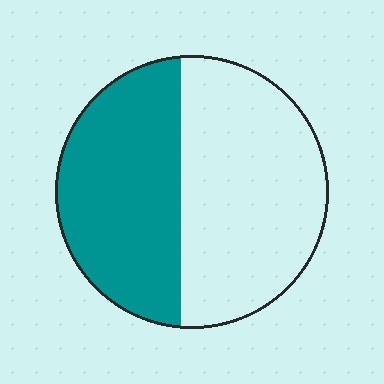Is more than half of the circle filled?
No.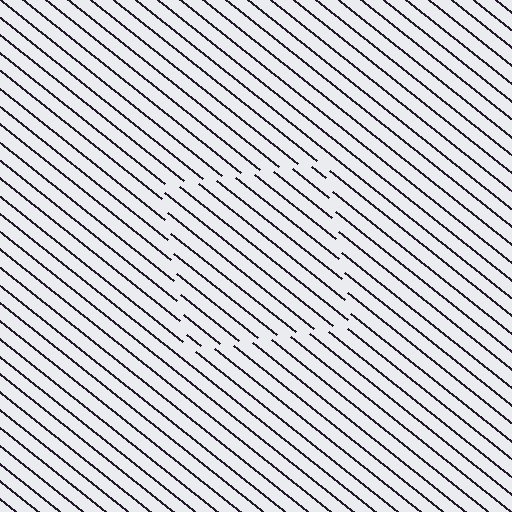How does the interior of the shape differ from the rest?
The interior of the shape contains the same grating, shifted by half a period — the contour is defined by the phase discontinuity where line-ends from the inner and outer gratings abut.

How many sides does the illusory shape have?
4 sides — the line-ends trace a square.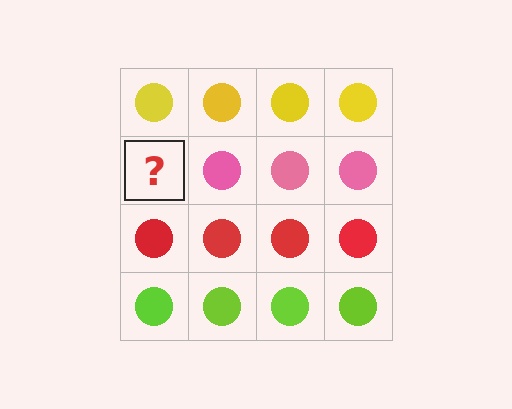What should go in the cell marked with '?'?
The missing cell should contain a pink circle.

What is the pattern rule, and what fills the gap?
The rule is that each row has a consistent color. The gap should be filled with a pink circle.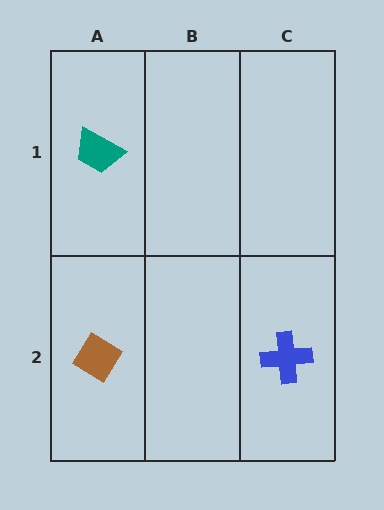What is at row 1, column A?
A teal trapezoid.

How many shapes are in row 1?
1 shape.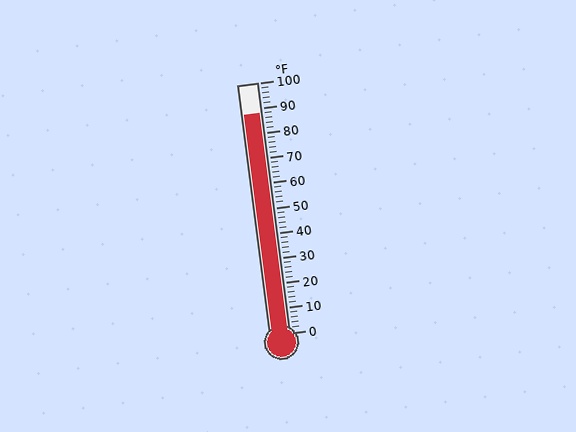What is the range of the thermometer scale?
The thermometer scale ranges from 0°F to 100°F.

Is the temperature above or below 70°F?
The temperature is above 70°F.